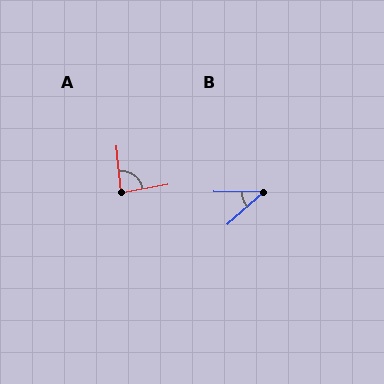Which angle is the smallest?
B, at approximately 42 degrees.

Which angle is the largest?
A, at approximately 84 degrees.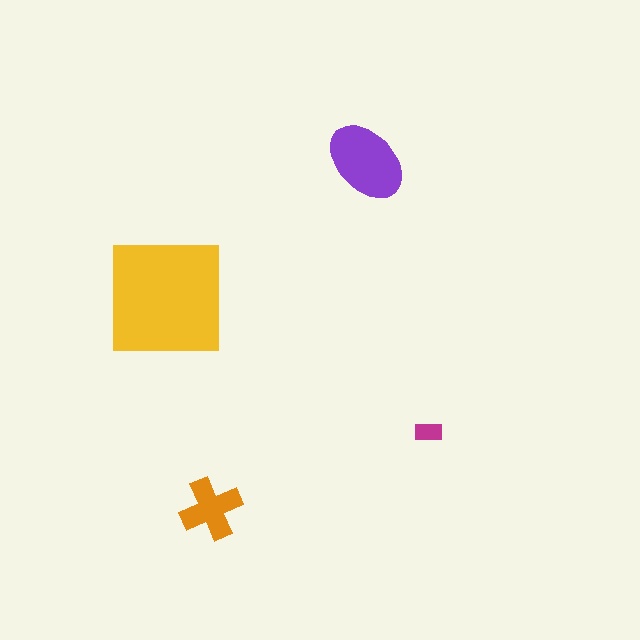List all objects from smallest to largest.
The magenta rectangle, the orange cross, the purple ellipse, the yellow square.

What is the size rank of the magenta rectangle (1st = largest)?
4th.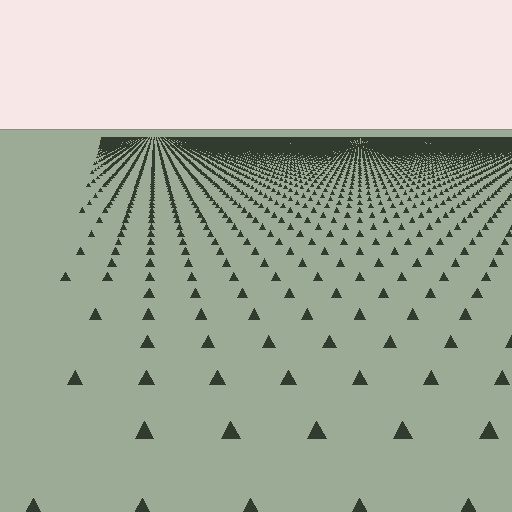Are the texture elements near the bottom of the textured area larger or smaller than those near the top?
Larger. Near the bottom, elements are closer to the viewer and appear at a bigger on-screen size.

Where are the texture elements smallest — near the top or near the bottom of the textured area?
Near the top.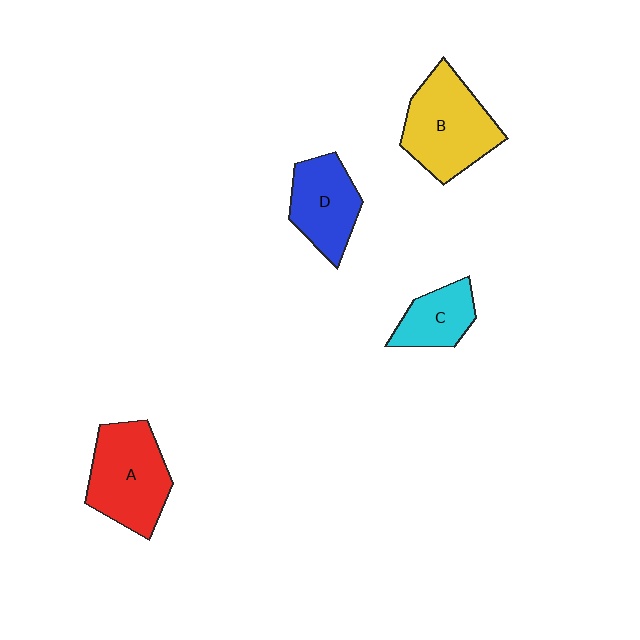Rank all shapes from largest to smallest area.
From largest to smallest: B (yellow), A (red), D (blue), C (cyan).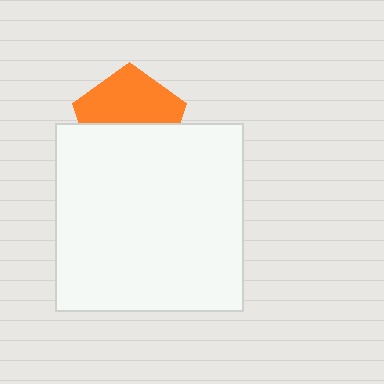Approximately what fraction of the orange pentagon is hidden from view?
Roughly 48% of the orange pentagon is hidden behind the white square.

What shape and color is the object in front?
The object in front is a white square.